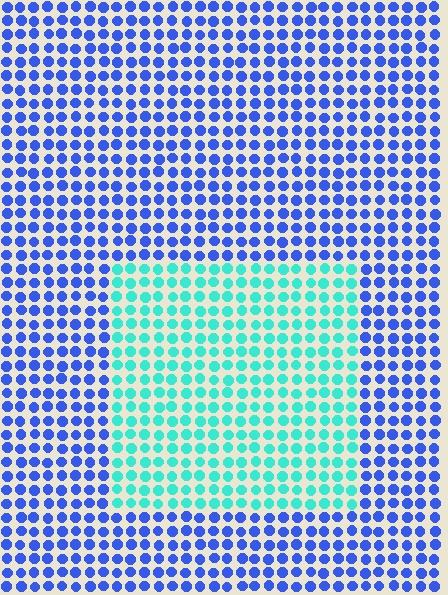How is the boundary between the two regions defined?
The boundary is defined purely by a slight shift in hue (about 57 degrees). Spacing, size, and orientation are identical on both sides.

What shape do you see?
I see a rectangle.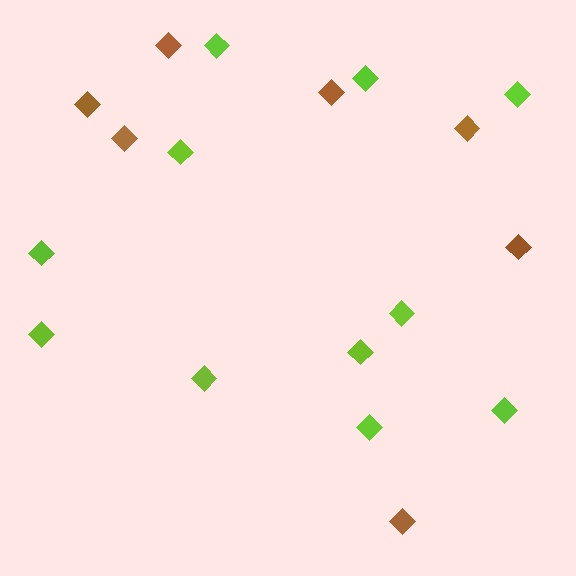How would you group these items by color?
There are 2 groups: one group of lime diamonds (11) and one group of brown diamonds (7).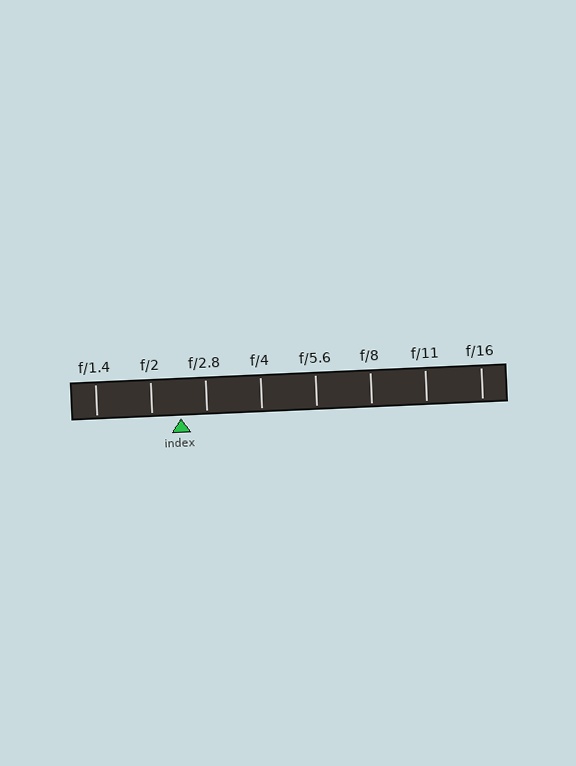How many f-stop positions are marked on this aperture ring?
There are 8 f-stop positions marked.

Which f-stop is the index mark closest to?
The index mark is closest to f/2.8.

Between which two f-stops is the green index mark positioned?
The index mark is between f/2 and f/2.8.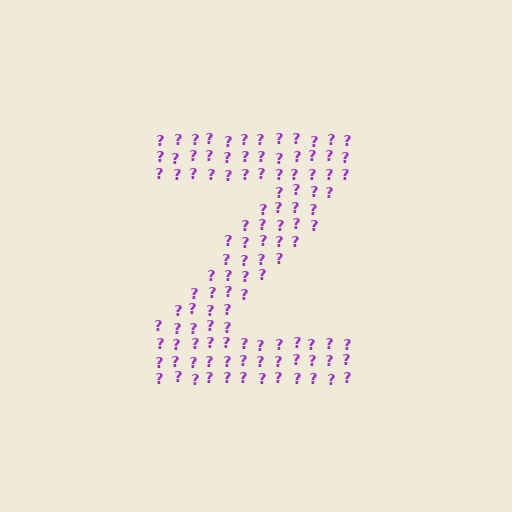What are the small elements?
The small elements are question marks.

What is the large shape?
The large shape is the letter Z.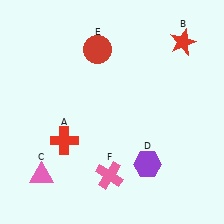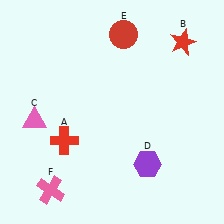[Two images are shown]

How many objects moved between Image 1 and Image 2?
3 objects moved between the two images.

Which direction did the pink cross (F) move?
The pink cross (F) moved left.